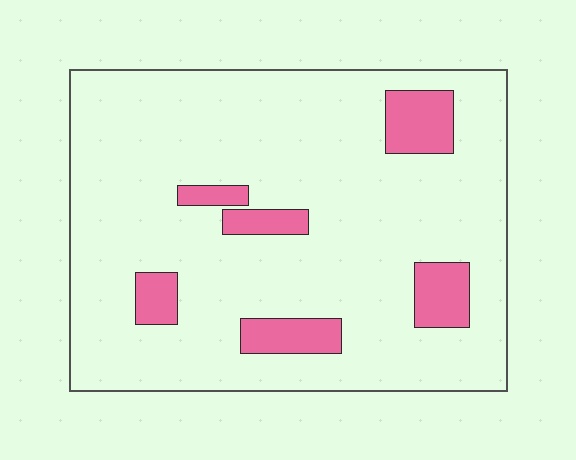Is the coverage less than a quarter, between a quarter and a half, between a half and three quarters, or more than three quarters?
Less than a quarter.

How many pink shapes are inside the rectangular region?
6.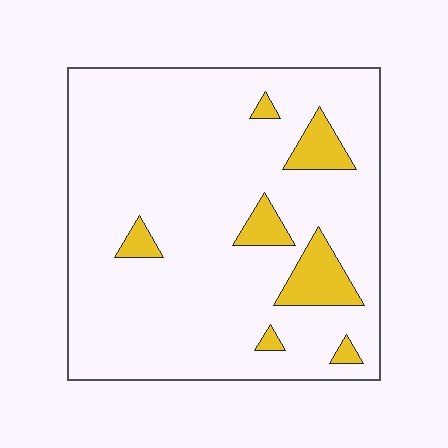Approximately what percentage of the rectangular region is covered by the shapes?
Approximately 10%.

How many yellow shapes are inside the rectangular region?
7.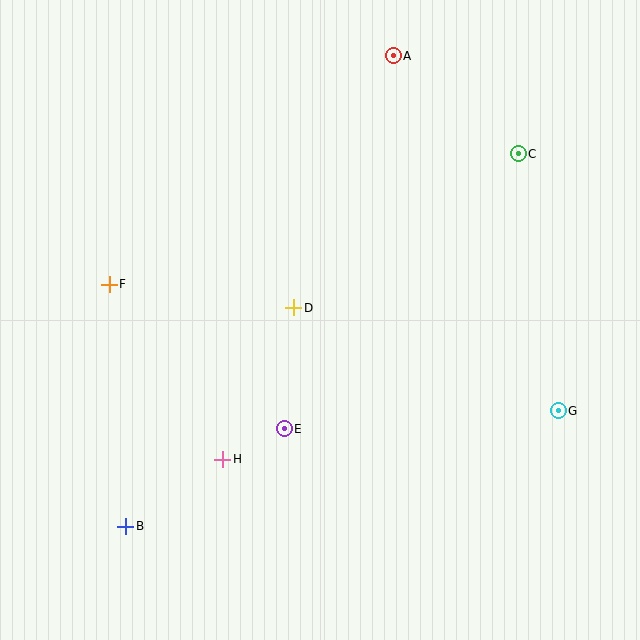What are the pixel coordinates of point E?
Point E is at (284, 429).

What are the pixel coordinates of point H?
Point H is at (223, 460).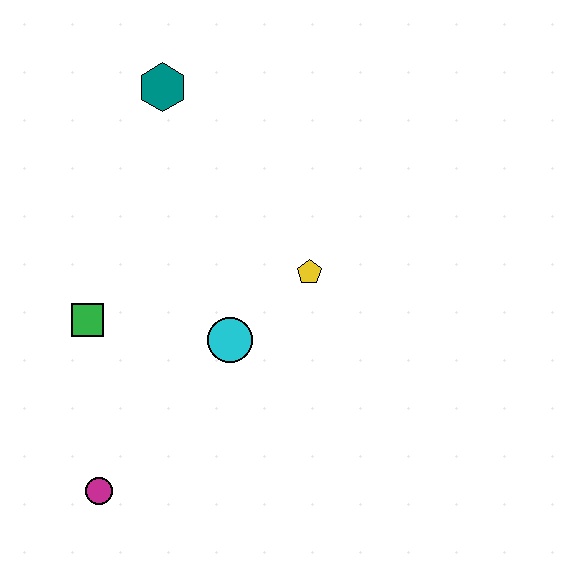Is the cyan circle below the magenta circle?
No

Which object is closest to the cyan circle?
The yellow pentagon is closest to the cyan circle.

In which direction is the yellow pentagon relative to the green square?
The yellow pentagon is to the right of the green square.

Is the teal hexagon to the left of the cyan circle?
Yes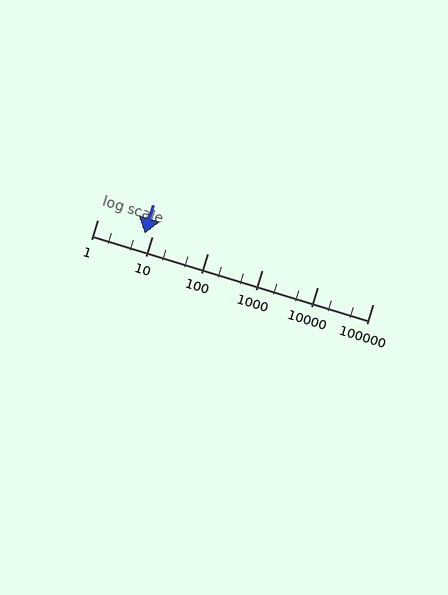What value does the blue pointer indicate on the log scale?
The pointer indicates approximately 7.1.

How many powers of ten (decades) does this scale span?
The scale spans 5 decades, from 1 to 100000.